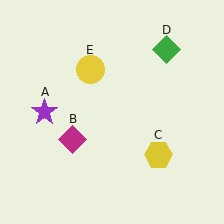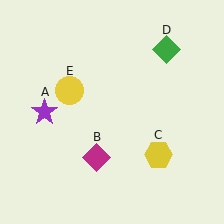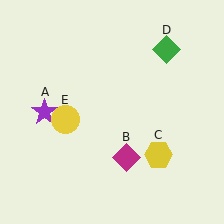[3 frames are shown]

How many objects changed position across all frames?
2 objects changed position: magenta diamond (object B), yellow circle (object E).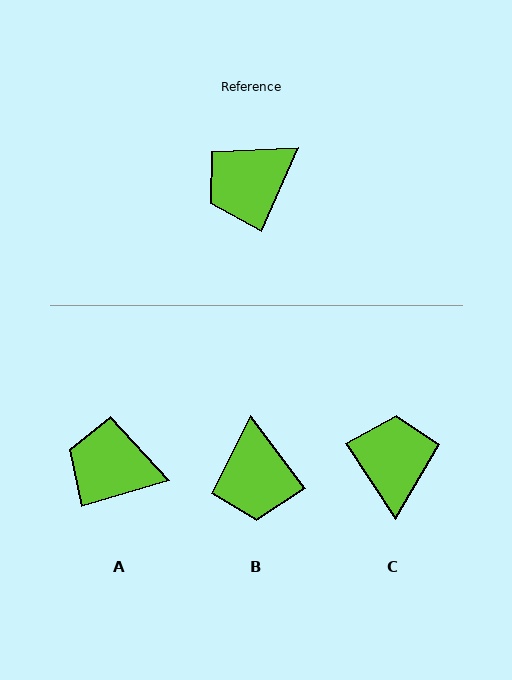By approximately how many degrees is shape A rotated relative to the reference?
Approximately 50 degrees clockwise.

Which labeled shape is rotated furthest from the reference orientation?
C, about 123 degrees away.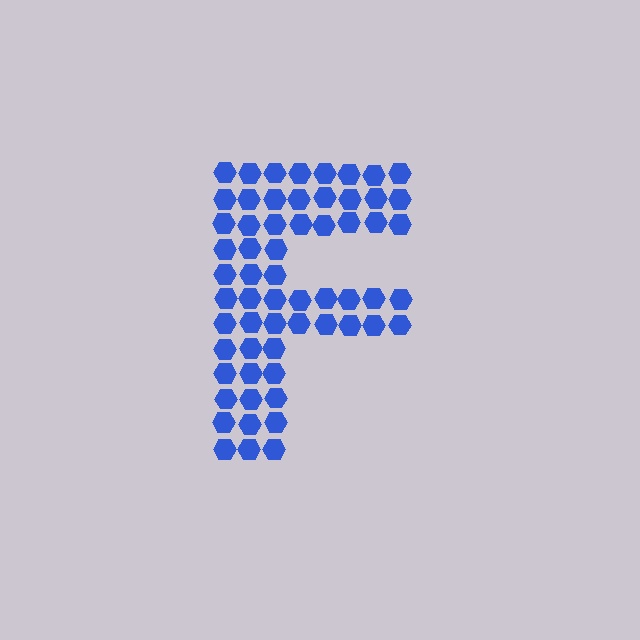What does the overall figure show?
The overall figure shows the letter F.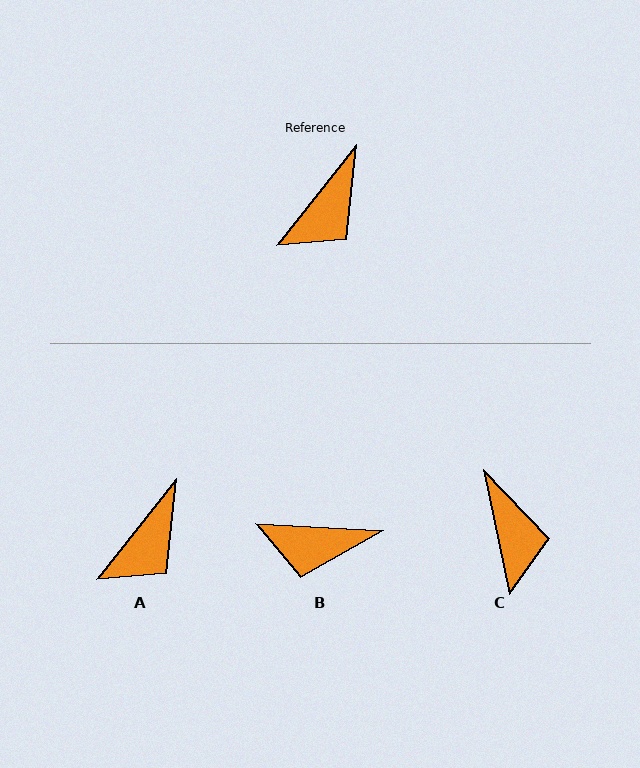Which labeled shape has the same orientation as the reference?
A.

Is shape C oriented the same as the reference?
No, it is off by about 50 degrees.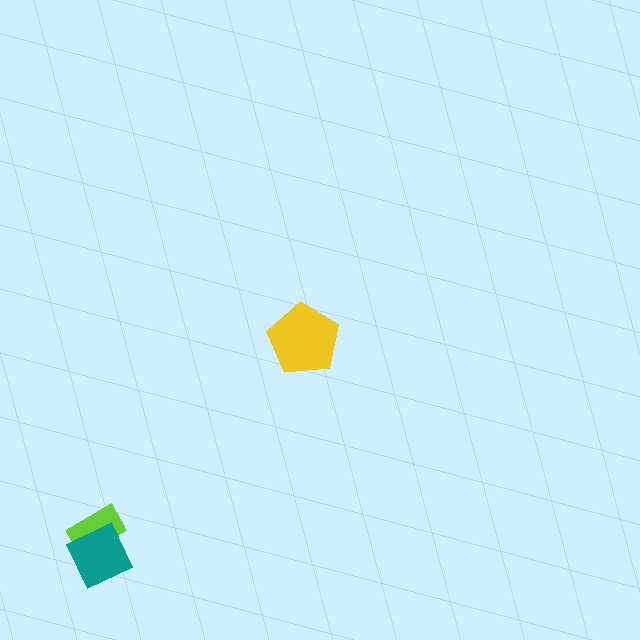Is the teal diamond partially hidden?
No, no other shape covers it.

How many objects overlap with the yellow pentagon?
0 objects overlap with the yellow pentagon.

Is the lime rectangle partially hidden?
Yes, it is partially covered by another shape.